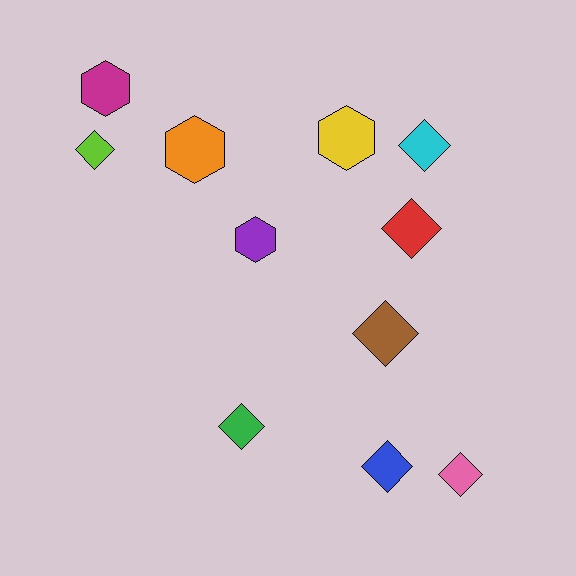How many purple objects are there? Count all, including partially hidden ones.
There is 1 purple object.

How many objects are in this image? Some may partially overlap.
There are 11 objects.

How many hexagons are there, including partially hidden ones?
There are 4 hexagons.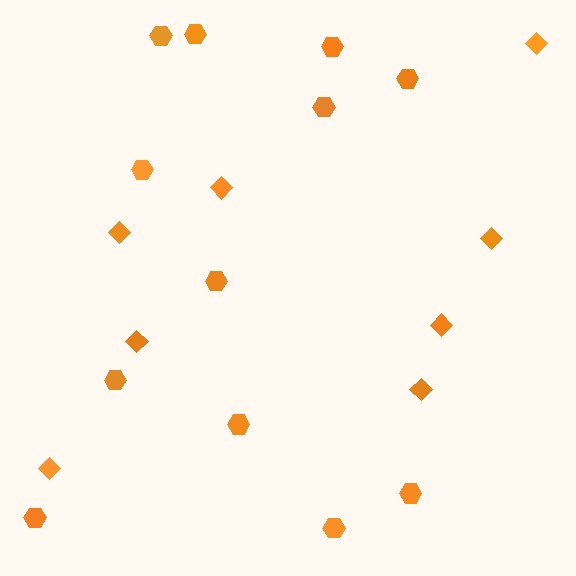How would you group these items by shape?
There are 2 groups: one group of diamonds (8) and one group of hexagons (12).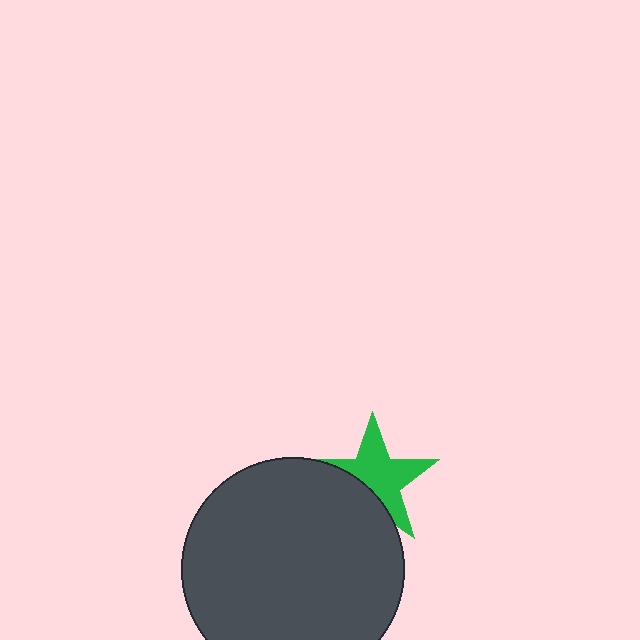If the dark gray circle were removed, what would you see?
You would see the complete green star.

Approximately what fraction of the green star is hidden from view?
Roughly 36% of the green star is hidden behind the dark gray circle.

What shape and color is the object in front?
The object in front is a dark gray circle.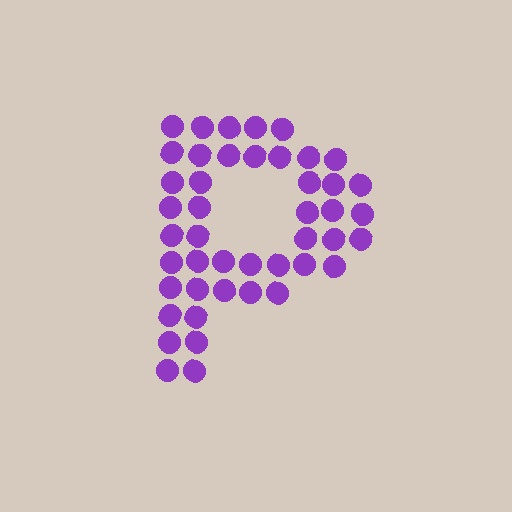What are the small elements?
The small elements are circles.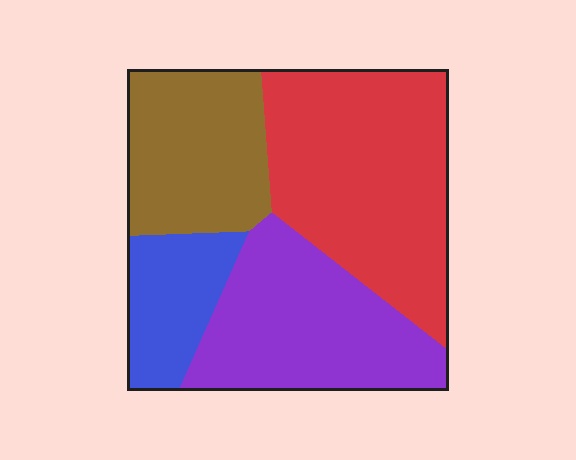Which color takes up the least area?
Blue, at roughly 15%.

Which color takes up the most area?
Red, at roughly 35%.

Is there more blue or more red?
Red.